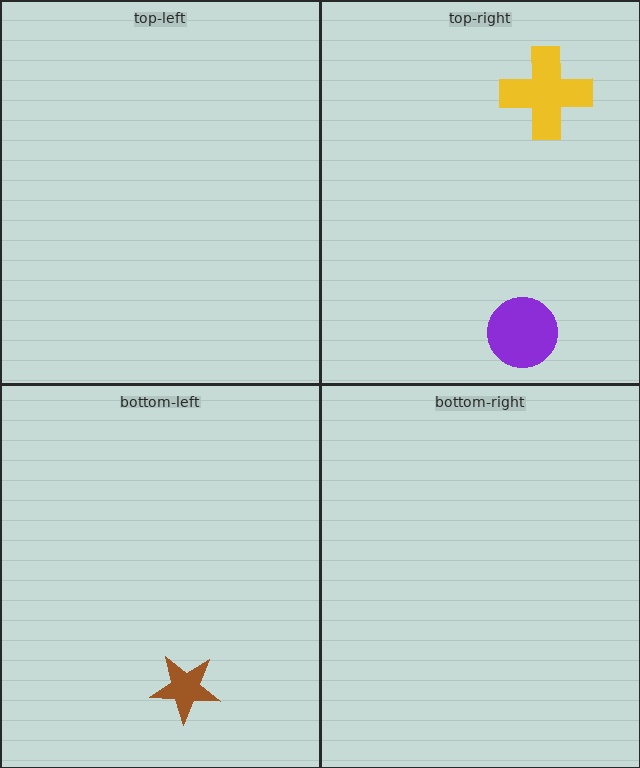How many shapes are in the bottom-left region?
1.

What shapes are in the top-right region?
The yellow cross, the purple circle.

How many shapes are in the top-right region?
2.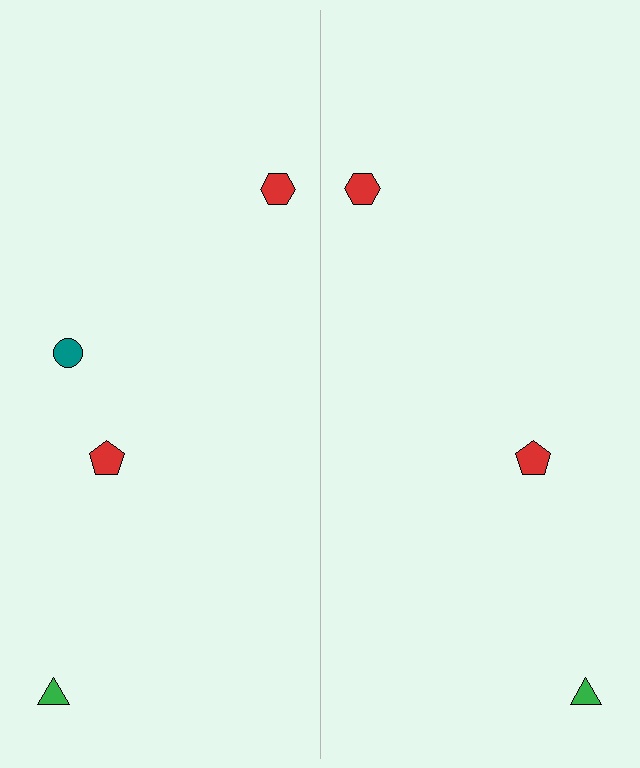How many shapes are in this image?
There are 7 shapes in this image.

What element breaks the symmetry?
A teal circle is missing from the right side.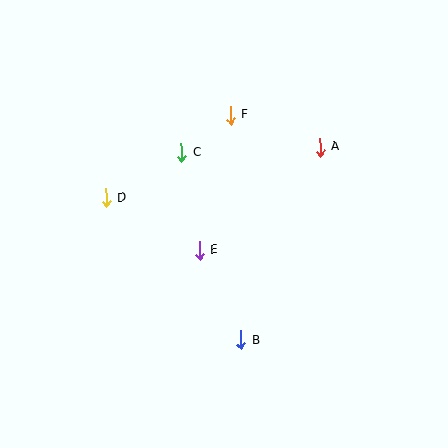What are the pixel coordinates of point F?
Point F is at (230, 115).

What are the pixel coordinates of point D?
Point D is at (106, 198).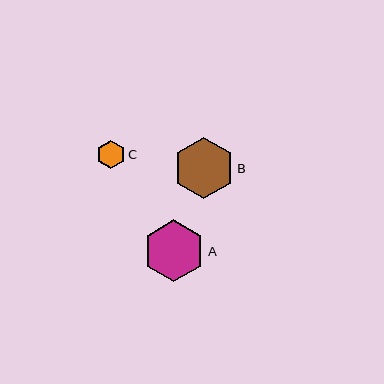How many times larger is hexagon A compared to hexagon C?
Hexagon A is approximately 2.2 times the size of hexagon C.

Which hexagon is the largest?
Hexagon A is the largest with a size of approximately 62 pixels.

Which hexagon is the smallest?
Hexagon C is the smallest with a size of approximately 28 pixels.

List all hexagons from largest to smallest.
From largest to smallest: A, B, C.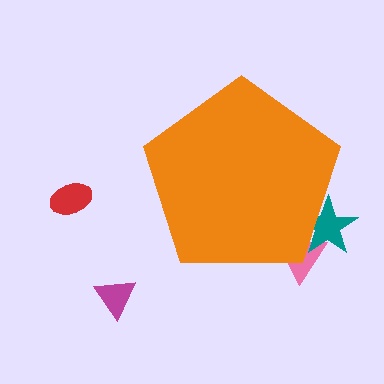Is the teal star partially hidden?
Yes, the teal star is partially hidden behind the orange pentagon.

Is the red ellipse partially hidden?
No, the red ellipse is fully visible.